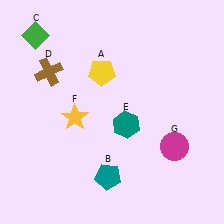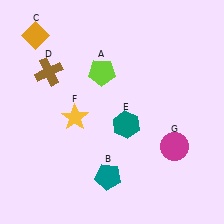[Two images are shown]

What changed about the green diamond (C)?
In Image 1, C is green. In Image 2, it changed to orange.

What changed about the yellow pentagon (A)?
In Image 1, A is yellow. In Image 2, it changed to lime.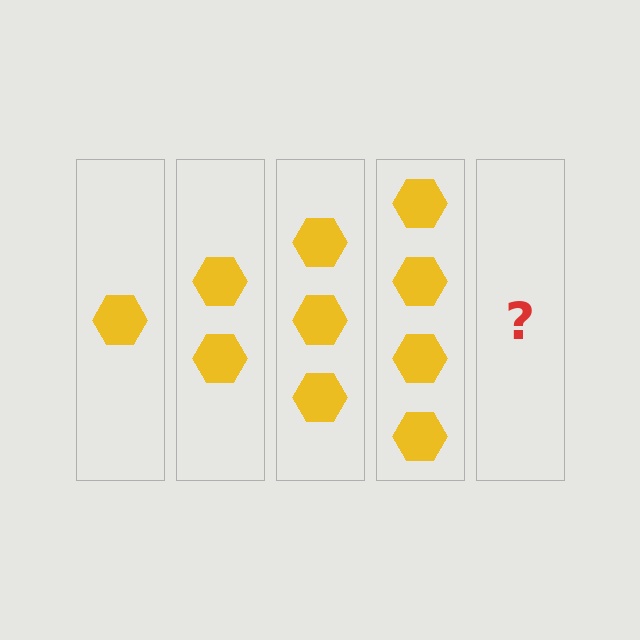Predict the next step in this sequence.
The next step is 5 hexagons.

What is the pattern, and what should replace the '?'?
The pattern is that each step adds one more hexagon. The '?' should be 5 hexagons.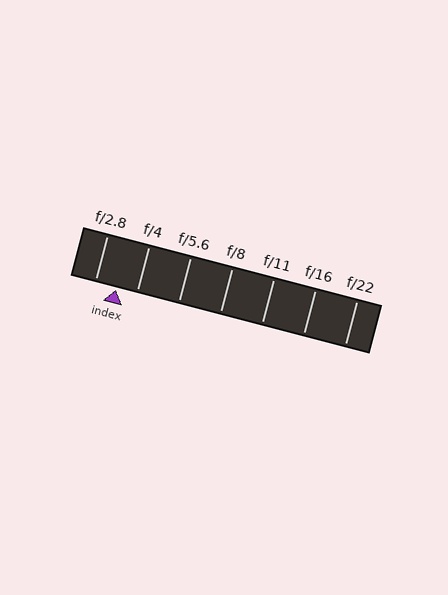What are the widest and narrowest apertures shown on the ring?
The widest aperture shown is f/2.8 and the narrowest is f/22.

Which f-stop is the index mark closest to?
The index mark is closest to f/4.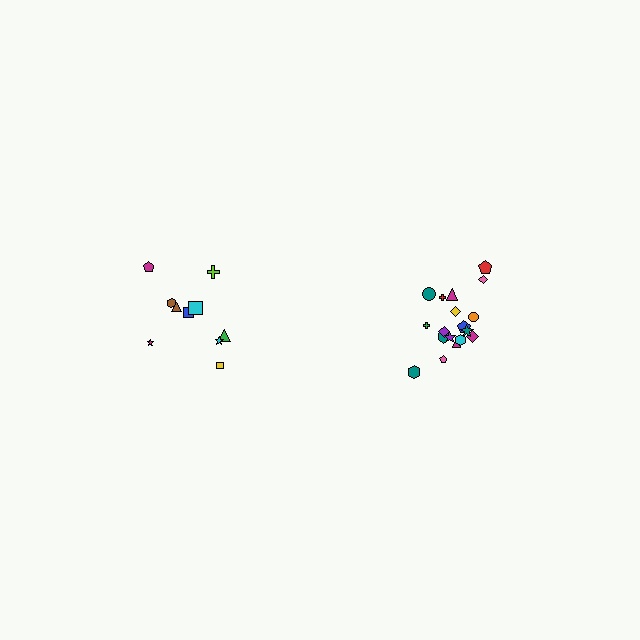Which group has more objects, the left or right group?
The right group.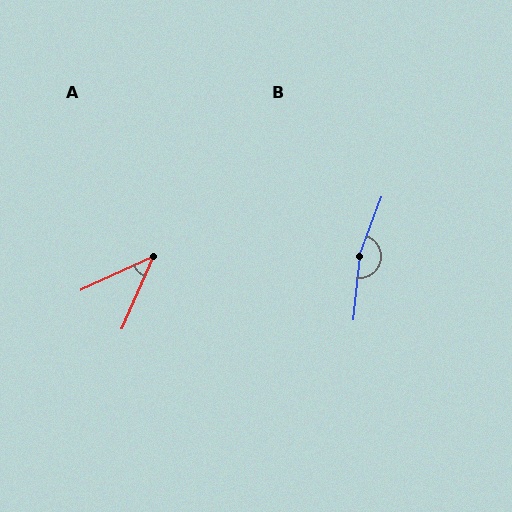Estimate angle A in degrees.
Approximately 42 degrees.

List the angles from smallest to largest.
A (42°), B (165°).